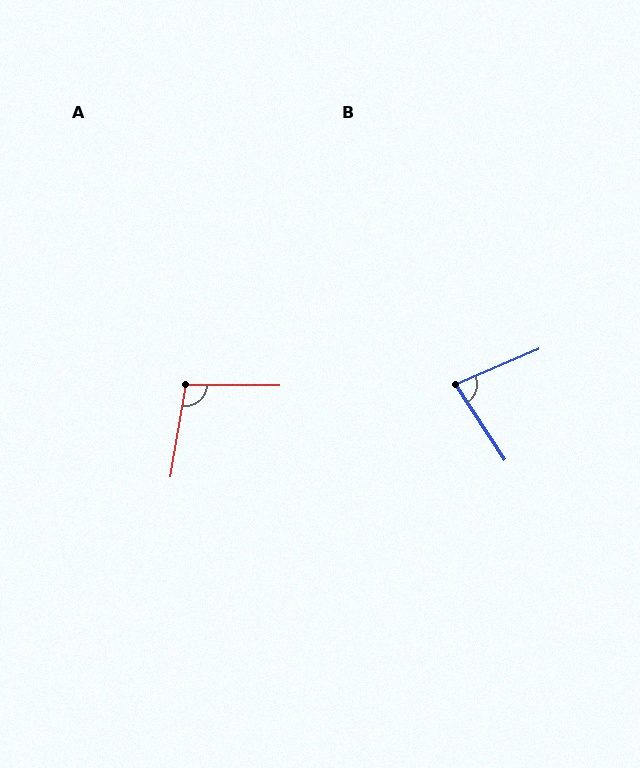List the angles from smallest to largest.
B (80°), A (100°).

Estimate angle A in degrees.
Approximately 100 degrees.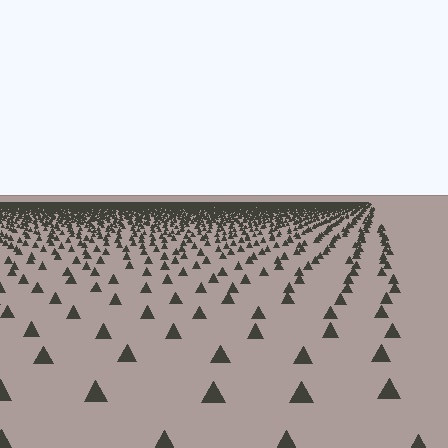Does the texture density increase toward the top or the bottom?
Density increases toward the top.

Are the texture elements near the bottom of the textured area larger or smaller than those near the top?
Larger. Near the bottom, elements are closer to the viewer and appear at a bigger on-screen size.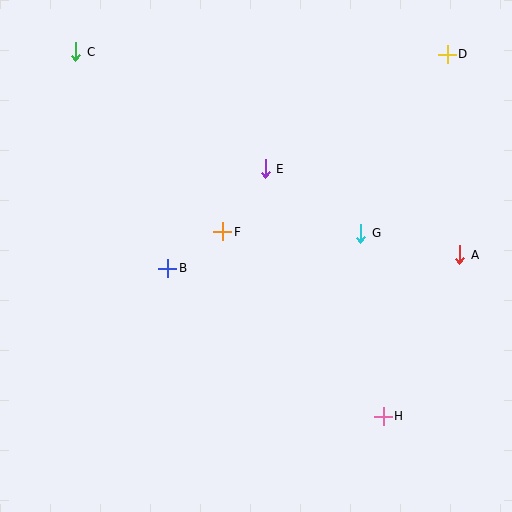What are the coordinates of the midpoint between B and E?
The midpoint between B and E is at (216, 218).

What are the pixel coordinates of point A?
Point A is at (460, 255).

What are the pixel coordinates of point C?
Point C is at (76, 52).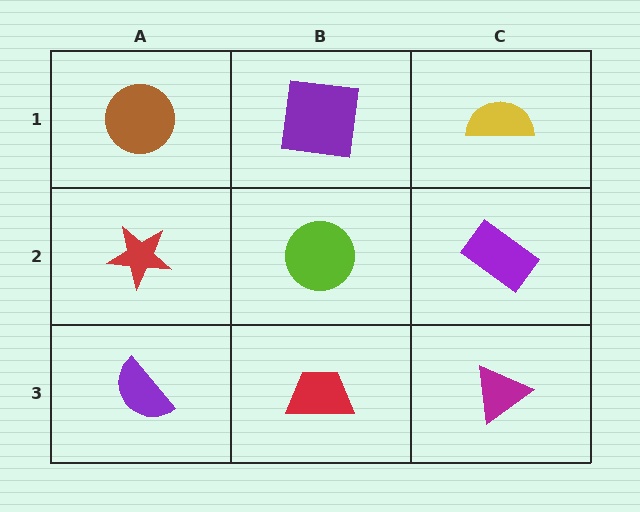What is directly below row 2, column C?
A magenta triangle.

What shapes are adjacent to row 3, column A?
A red star (row 2, column A), a red trapezoid (row 3, column B).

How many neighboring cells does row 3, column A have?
2.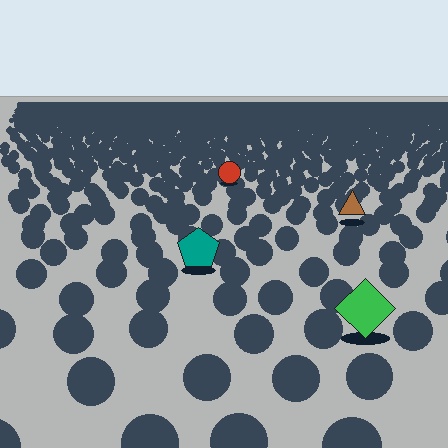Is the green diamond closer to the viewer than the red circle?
Yes. The green diamond is closer — you can tell from the texture gradient: the ground texture is coarser near it.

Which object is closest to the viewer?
The green diamond is closest. The texture marks near it are larger and more spread out.